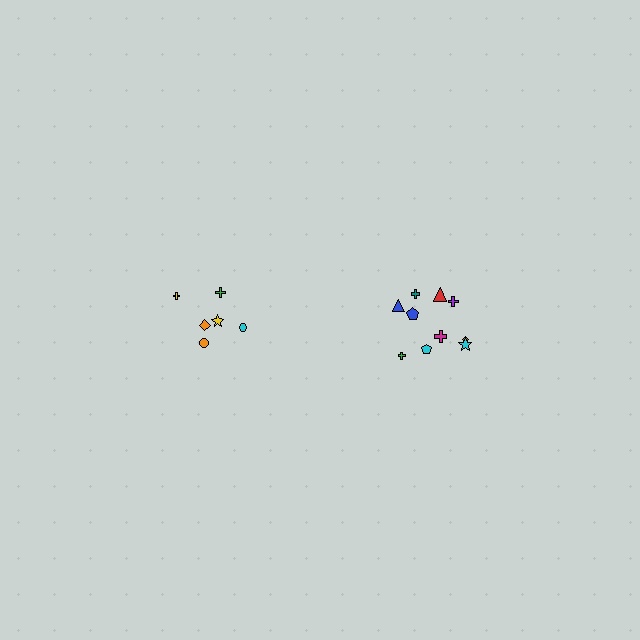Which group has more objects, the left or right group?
The right group.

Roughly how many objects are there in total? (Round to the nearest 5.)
Roughly 15 objects in total.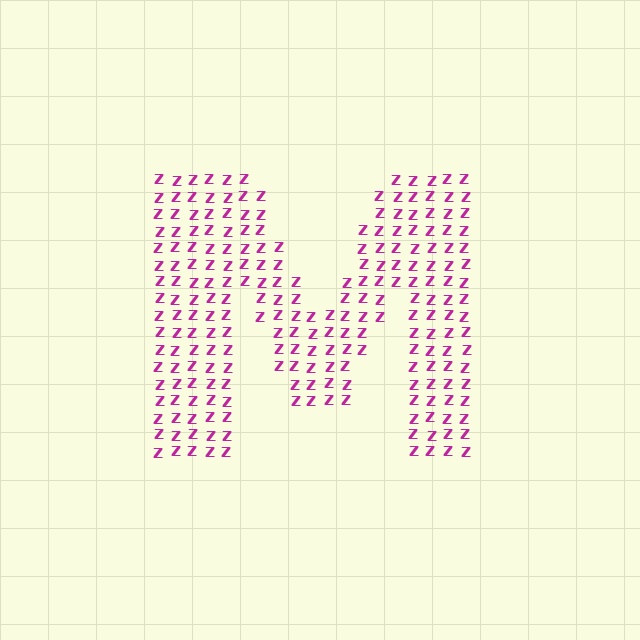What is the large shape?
The large shape is the letter M.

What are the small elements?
The small elements are letter Z's.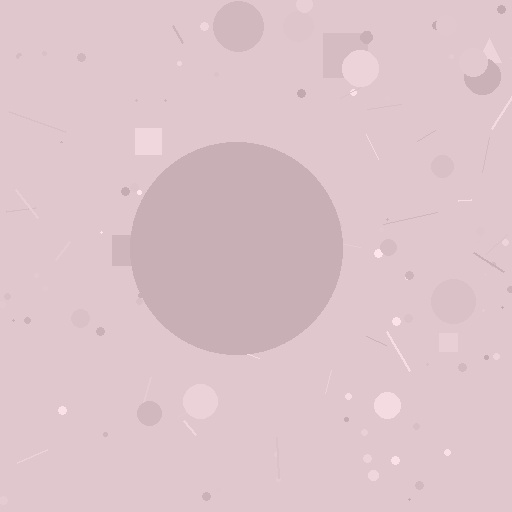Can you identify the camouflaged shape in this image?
The camouflaged shape is a circle.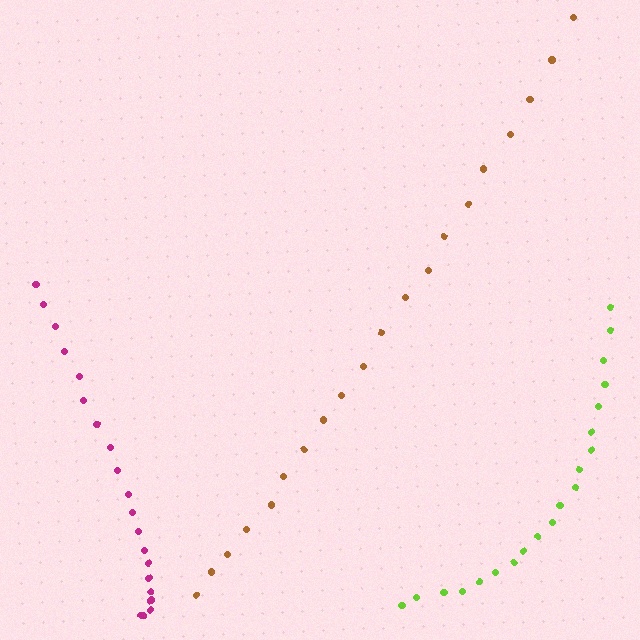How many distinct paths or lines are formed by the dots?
There are 3 distinct paths.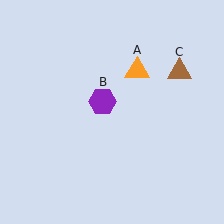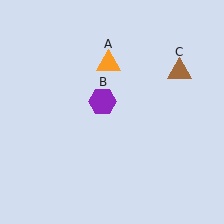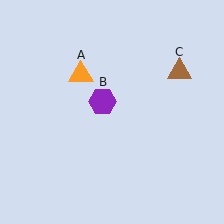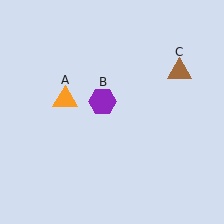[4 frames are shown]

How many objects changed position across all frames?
1 object changed position: orange triangle (object A).